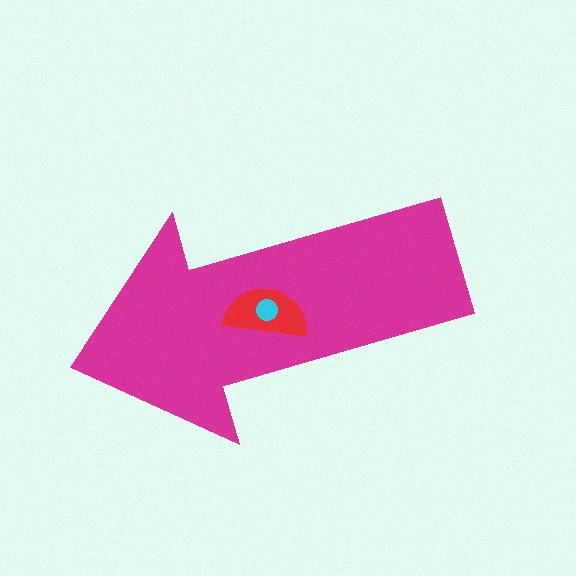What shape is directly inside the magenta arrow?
The red semicircle.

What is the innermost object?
The cyan circle.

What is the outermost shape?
The magenta arrow.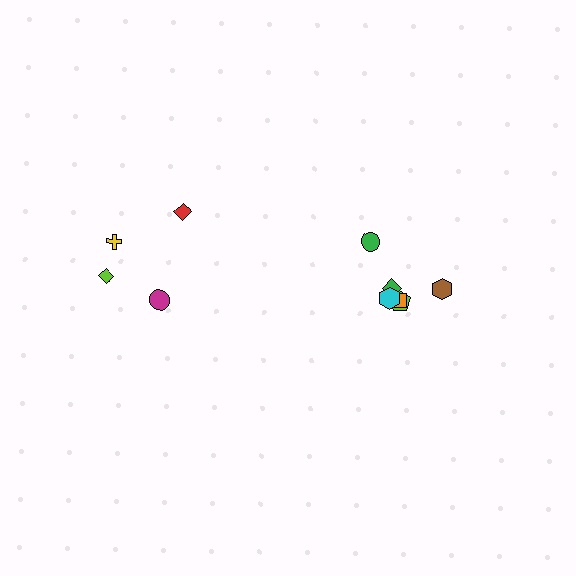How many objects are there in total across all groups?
There are 10 objects.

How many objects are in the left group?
There are 4 objects.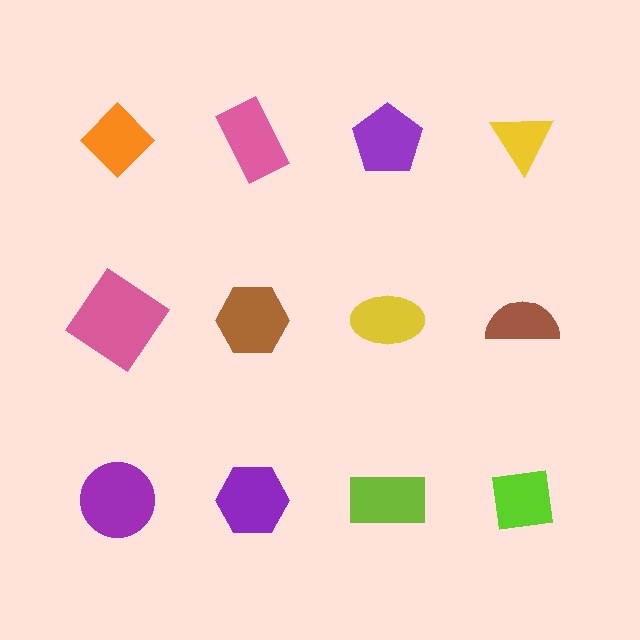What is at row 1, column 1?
An orange diamond.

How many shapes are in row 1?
4 shapes.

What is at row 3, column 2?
A purple hexagon.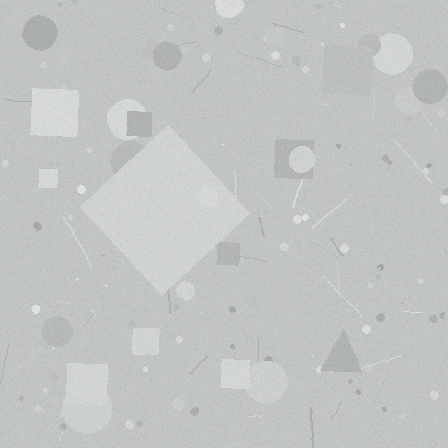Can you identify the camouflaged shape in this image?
The camouflaged shape is a diamond.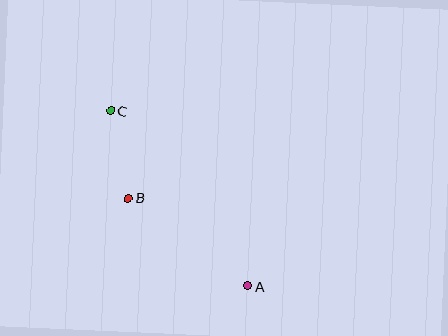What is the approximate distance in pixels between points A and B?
The distance between A and B is approximately 148 pixels.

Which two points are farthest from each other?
Points A and C are farthest from each other.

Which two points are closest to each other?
Points B and C are closest to each other.